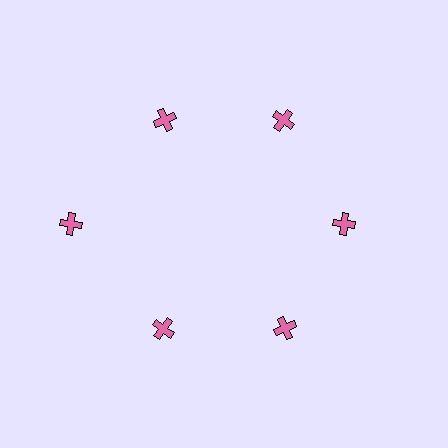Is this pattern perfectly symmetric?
No. The 6 pink crosses are arranged in a ring, but one element near the 9 o'clock position is pushed outward from the center, breaking the 6-fold rotational symmetry.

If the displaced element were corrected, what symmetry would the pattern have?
It would have 6-fold rotational symmetry — the pattern would map onto itself every 60 degrees.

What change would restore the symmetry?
The symmetry would be restored by moving it inward, back onto the ring so that all 6 crosses sit at equal angles and equal distance from the center.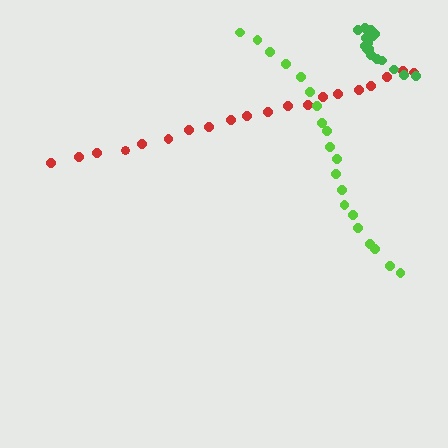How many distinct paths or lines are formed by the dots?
There are 3 distinct paths.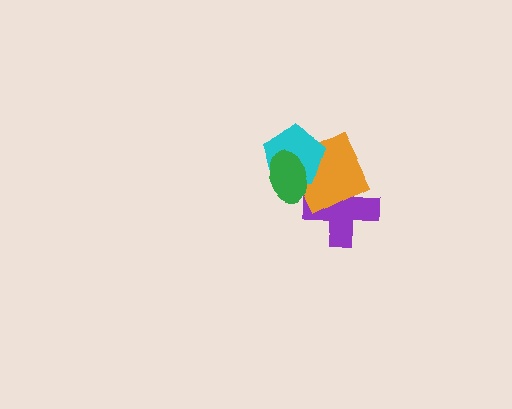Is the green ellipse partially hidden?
No, no other shape covers it.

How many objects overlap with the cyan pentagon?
2 objects overlap with the cyan pentagon.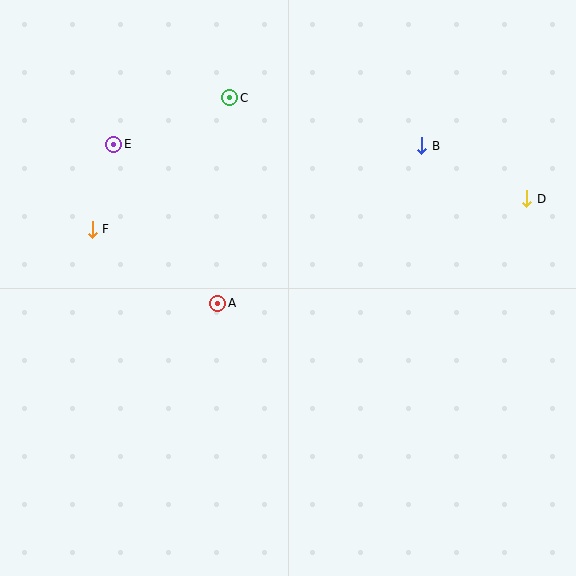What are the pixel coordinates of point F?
Point F is at (92, 229).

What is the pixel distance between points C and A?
The distance between C and A is 206 pixels.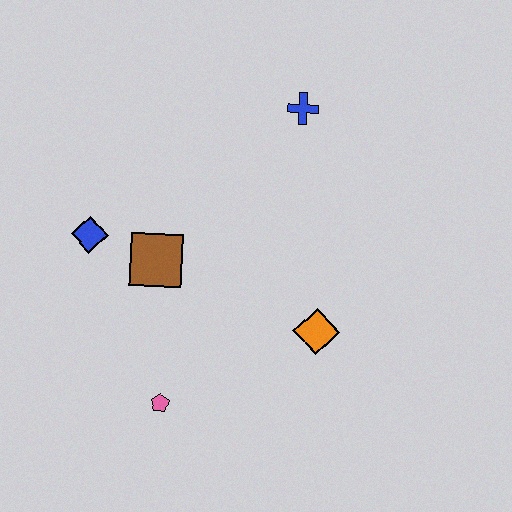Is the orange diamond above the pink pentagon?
Yes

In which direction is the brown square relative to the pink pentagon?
The brown square is above the pink pentagon.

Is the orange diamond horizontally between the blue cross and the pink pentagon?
No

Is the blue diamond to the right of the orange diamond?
No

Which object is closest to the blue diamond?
The brown square is closest to the blue diamond.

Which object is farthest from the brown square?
The blue cross is farthest from the brown square.